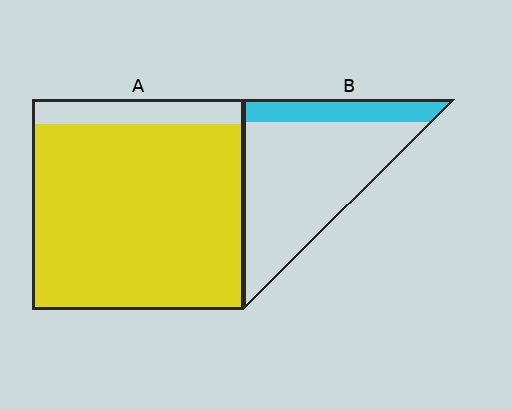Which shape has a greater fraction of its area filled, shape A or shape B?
Shape A.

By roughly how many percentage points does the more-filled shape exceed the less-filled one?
By roughly 70 percentage points (A over B).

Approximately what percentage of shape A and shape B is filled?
A is approximately 90% and B is approximately 20%.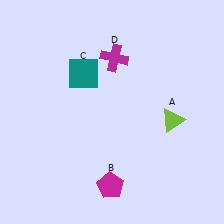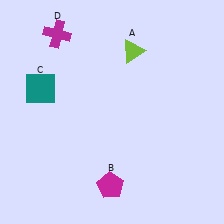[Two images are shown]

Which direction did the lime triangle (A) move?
The lime triangle (A) moved up.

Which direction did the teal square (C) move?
The teal square (C) moved left.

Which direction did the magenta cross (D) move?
The magenta cross (D) moved left.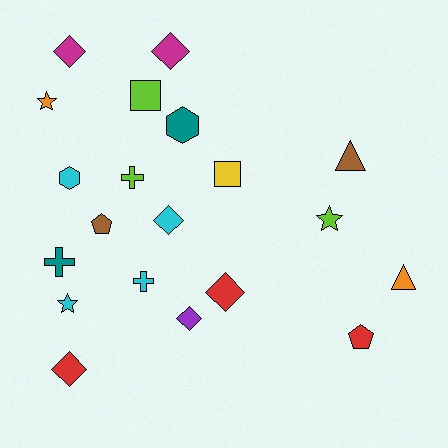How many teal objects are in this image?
There are 2 teal objects.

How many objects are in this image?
There are 20 objects.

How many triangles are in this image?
There are 2 triangles.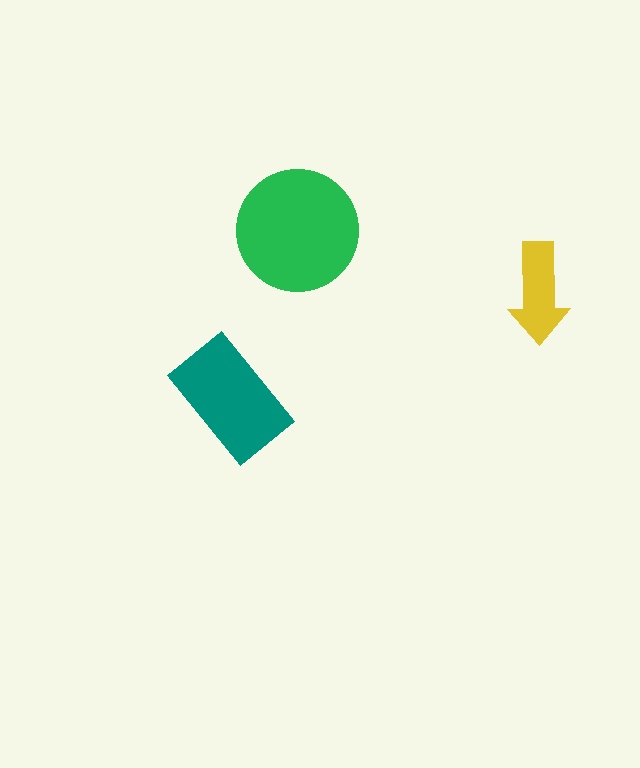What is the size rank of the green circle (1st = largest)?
1st.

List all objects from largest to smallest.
The green circle, the teal rectangle, the yellow arrow.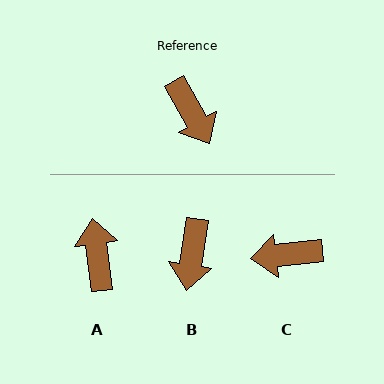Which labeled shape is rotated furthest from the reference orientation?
A, about 157 degrees away.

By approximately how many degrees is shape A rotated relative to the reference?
Approximately 157 degrees counter-clockwise.